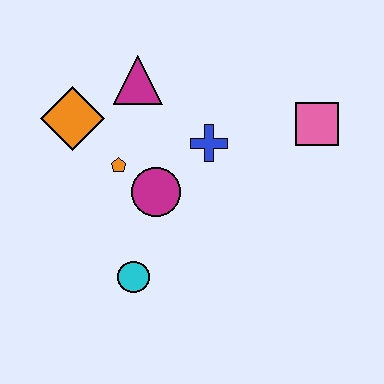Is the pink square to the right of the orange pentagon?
Yes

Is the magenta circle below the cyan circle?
No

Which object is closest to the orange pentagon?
The magenta circle is closest to the orange pentagon.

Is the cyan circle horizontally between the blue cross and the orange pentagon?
Yes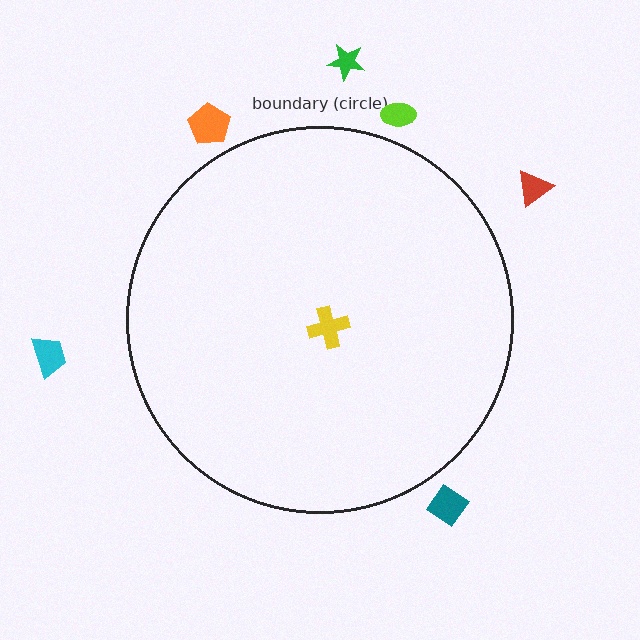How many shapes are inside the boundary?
1 inside, 6 outside.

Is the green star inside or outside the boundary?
Outside.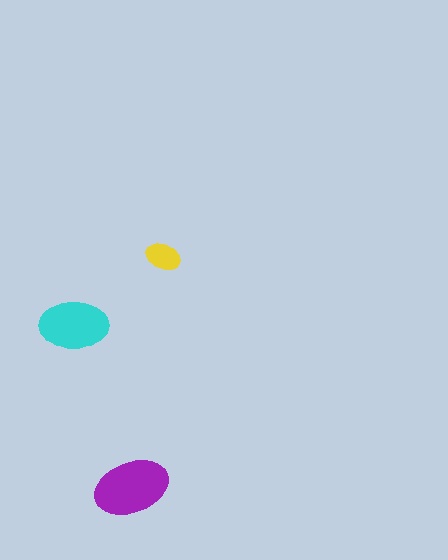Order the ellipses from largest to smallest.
the purple one, the cyan one, the yellow one.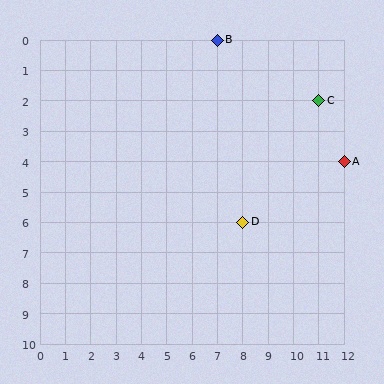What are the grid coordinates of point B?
Point B is at grid coordinates (7, 0).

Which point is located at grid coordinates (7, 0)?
Point B is at (7, 0).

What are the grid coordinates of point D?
Point D is at grid coordinates (8, 6).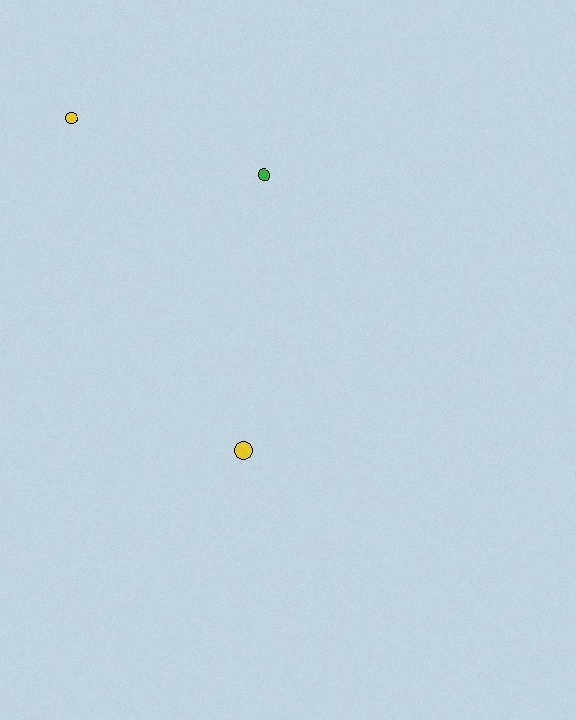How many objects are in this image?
There are 3 objects.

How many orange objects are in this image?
There are no orange objects.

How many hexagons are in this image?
There are no hexagons.